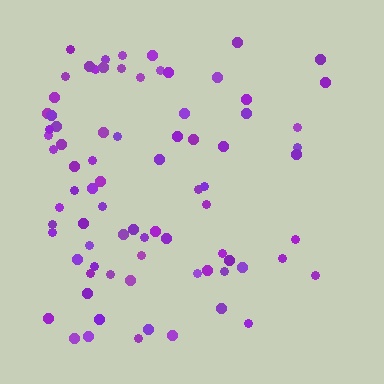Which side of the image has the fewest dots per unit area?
The right.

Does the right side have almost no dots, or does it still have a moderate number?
Still a moderate number, just noticeably fewer than the left.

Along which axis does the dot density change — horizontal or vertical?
Horizontal.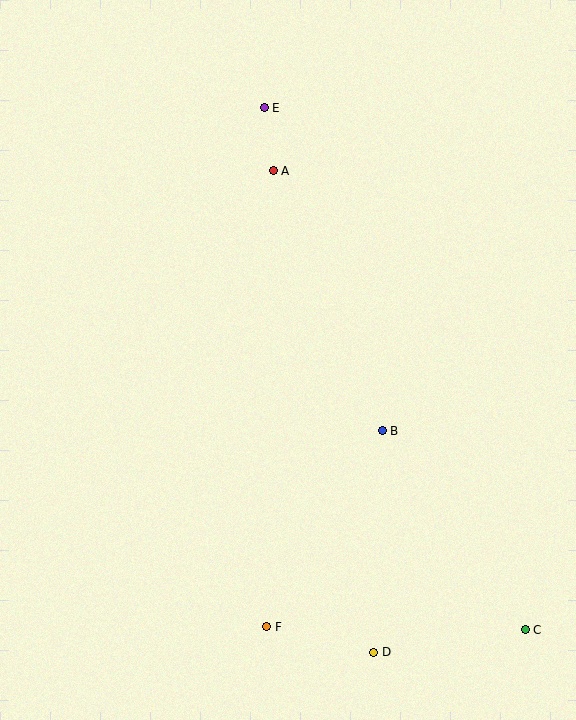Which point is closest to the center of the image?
Point B at (382, 431) is closest to the center.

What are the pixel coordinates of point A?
Point A is at (273, 171).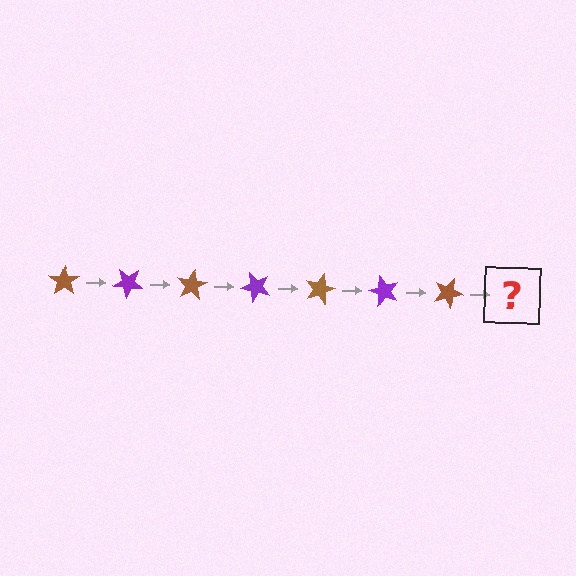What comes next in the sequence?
The next element should be a purple star, rotated 280 degrees from the start.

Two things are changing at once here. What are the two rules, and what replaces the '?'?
The two rules are that it rotates 40 degrees each step and the color cycles through brown and purple. The '?' should be a purple star, rotated 280 degrees from the start.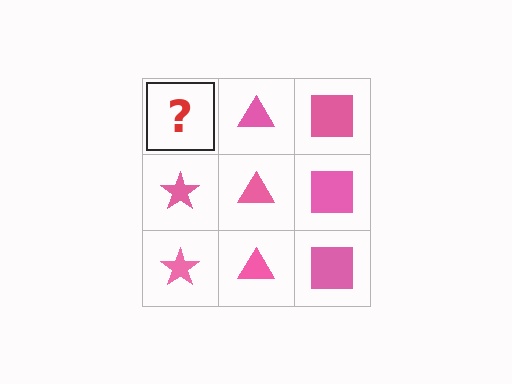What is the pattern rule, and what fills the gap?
The rule is that each column has a consistent shape. The gap should be filled with a pink star.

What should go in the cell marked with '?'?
The missing cell should contain a pink star.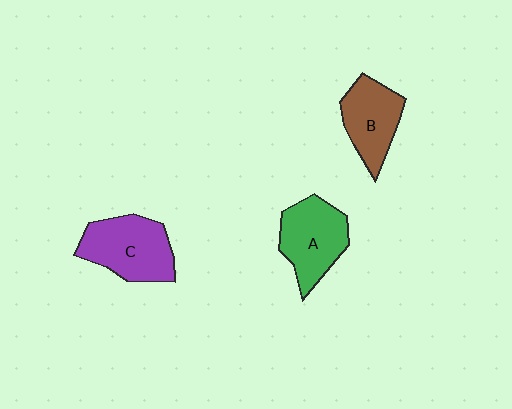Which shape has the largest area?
Shape C (purple).